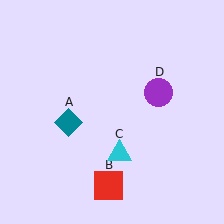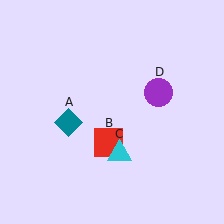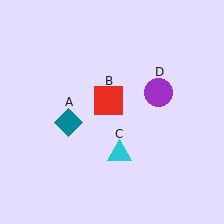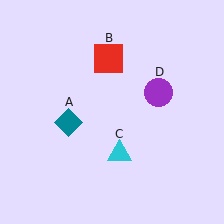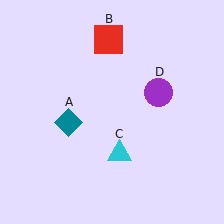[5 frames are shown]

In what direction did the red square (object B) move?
The red square (object B) moved up.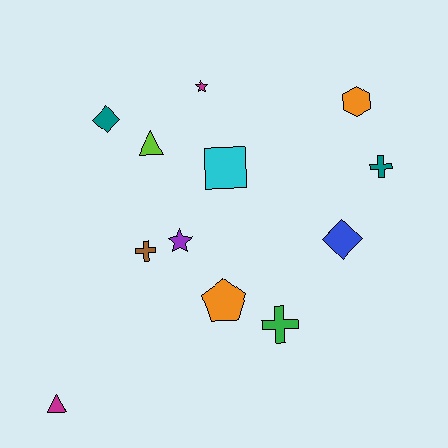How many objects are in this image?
There are 12 objects.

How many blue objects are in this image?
There is 1 blue object.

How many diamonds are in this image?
There are 2 diamonds.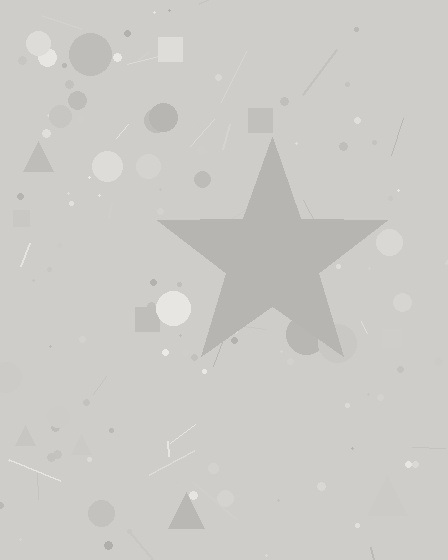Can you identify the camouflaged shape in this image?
The camouflaged shape is a star.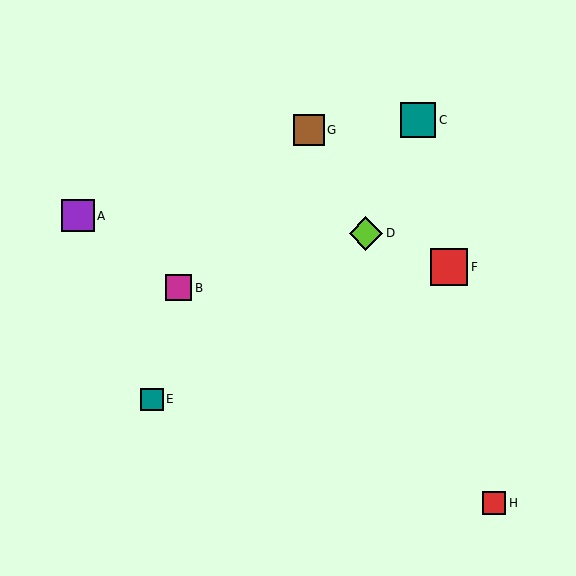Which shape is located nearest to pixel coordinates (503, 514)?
The red square (labeled H) at (494, 503) is nearest to that location.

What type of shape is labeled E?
Shape E is a teal square.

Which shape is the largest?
The red square (labeled F) is the largest.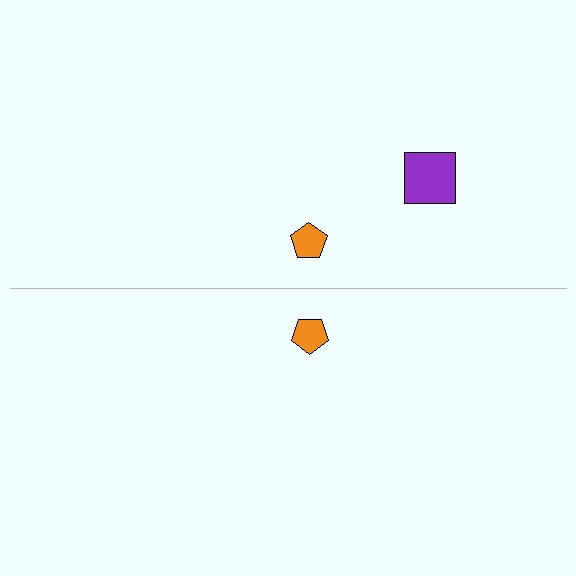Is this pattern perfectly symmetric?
No, the pattern is not perfectly symmetric. A purple square is missing from the bottom side.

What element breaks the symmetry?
A purple square is missing from the bottom side.